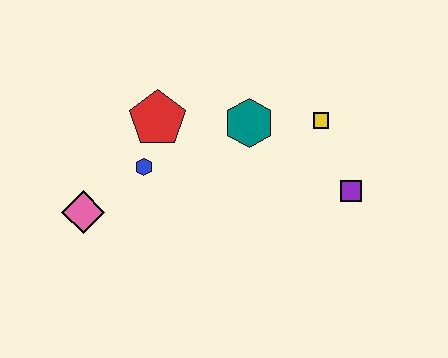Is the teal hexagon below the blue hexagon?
No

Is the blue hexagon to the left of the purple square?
Yes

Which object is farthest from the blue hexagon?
The purple square is farthest from the blue hexagon.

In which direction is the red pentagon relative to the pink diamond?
The red pentagon is above the pink diamond.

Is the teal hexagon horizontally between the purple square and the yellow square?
No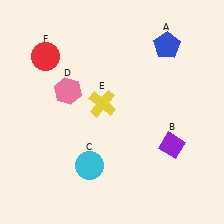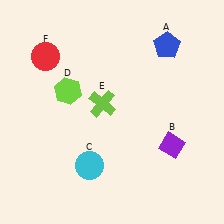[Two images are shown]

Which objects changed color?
D changed from pink to lime. E changed from yellow to lime.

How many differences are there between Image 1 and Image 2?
There are 2 differences between the two images.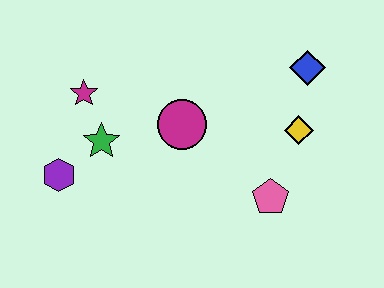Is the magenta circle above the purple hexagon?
Yes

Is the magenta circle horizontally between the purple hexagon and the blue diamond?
Yes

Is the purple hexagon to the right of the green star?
No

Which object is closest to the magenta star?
The green star is closest to the magenta star.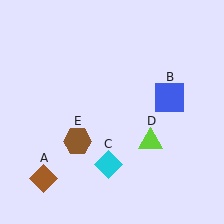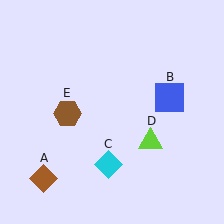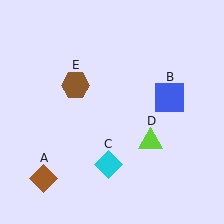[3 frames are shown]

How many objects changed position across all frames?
1 object changed position: brown hexagon (object E).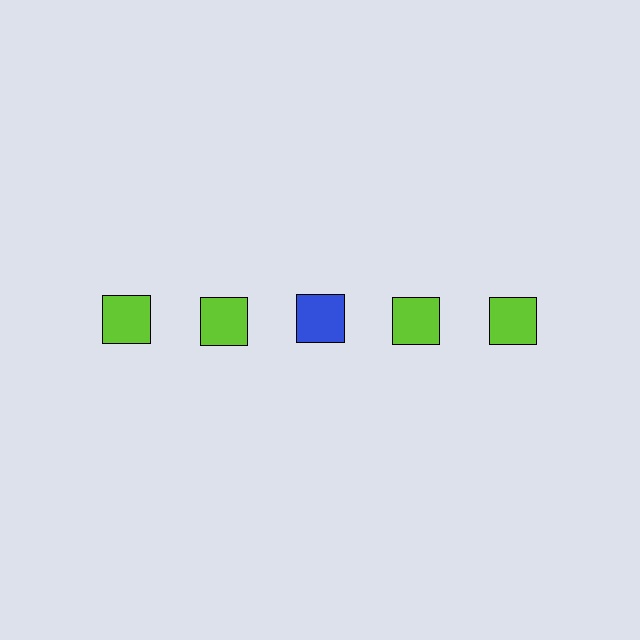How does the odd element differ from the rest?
It has a different color: blue instead of lime.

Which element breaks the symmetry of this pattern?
The blue square in the top row, center column breaks the symmetry. All other shapes are lime squares.